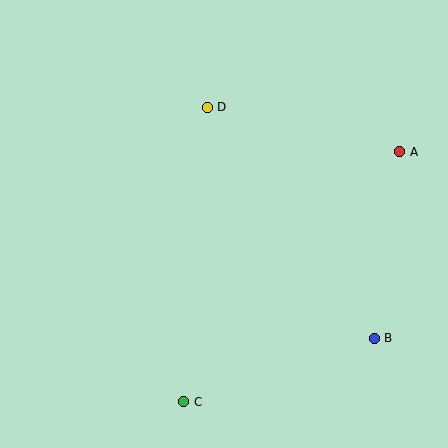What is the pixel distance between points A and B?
The distance between A and B is 189 pixels.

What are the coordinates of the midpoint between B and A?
The midpoint between B and A is at (387, 245).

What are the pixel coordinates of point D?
Point D is at (207, 107).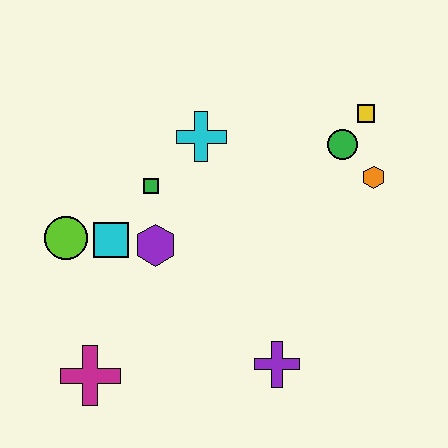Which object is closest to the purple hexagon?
The cyan square is closest to the purple hexagon.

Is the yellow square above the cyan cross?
Yes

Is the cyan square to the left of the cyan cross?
Yes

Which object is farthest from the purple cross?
The yellow square is farthest from the purple cross.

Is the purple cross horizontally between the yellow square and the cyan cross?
Yes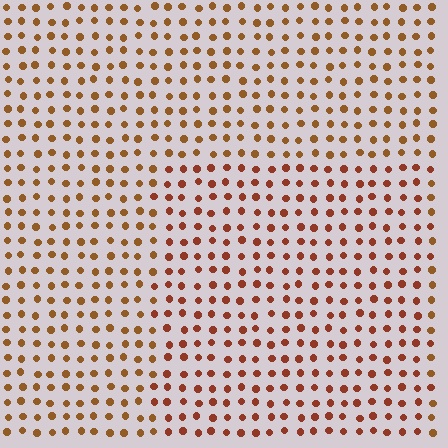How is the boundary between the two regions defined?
The boundary is defined purely by a slight shift in hue (about 20 degrees). Spacing, size, and orientation are identical on both sides.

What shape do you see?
I see a rectangle.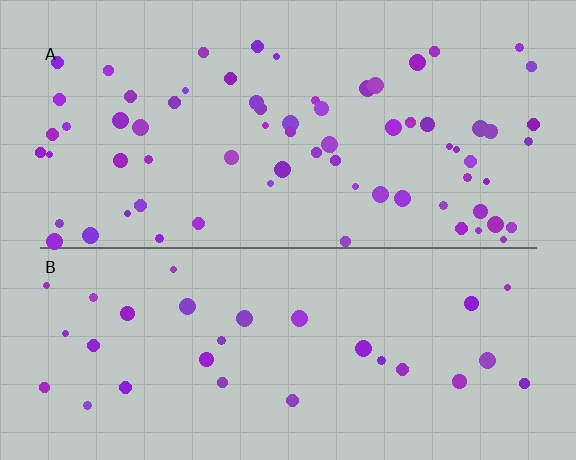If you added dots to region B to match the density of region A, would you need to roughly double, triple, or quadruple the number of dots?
Approximately double.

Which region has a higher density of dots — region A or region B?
A (the top).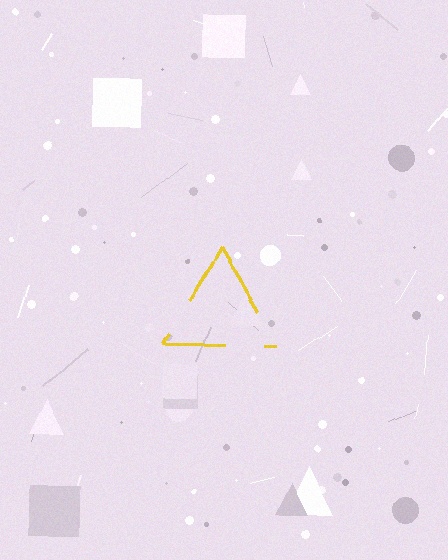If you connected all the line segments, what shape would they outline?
They would outline a triangle.